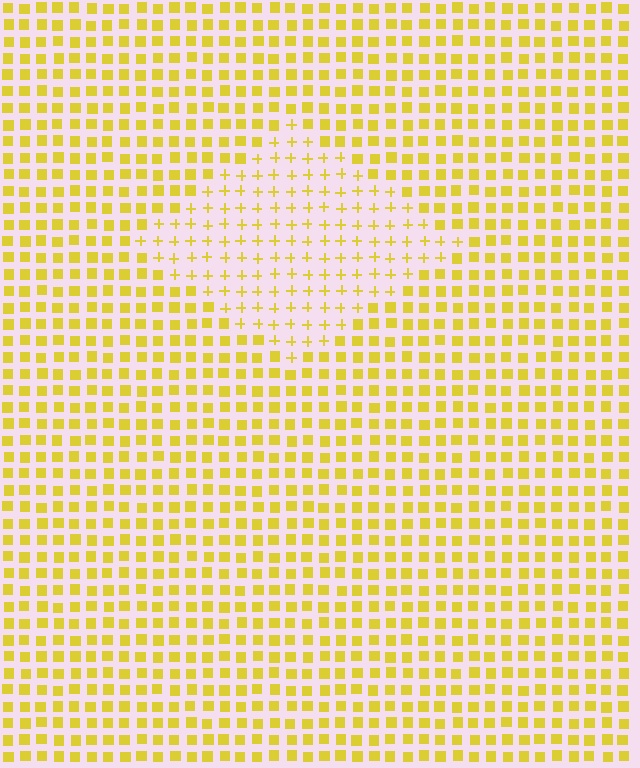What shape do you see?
I see a diamond.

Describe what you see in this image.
The image is filled with small yellow elements arranged in a uniform grid. A diamond-shaped region contains plus signs, while the surrounding area contains squares. The boundary is defined purely by the change in element shape.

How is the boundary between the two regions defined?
The boundary is defined by a change in element shape: plus signs inside vs. squares outside. All elements share the same color and spacing.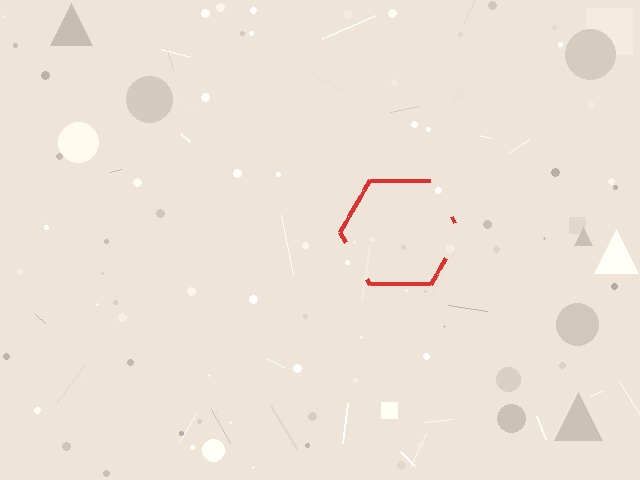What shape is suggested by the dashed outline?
The dashed outline suggests a hexagon.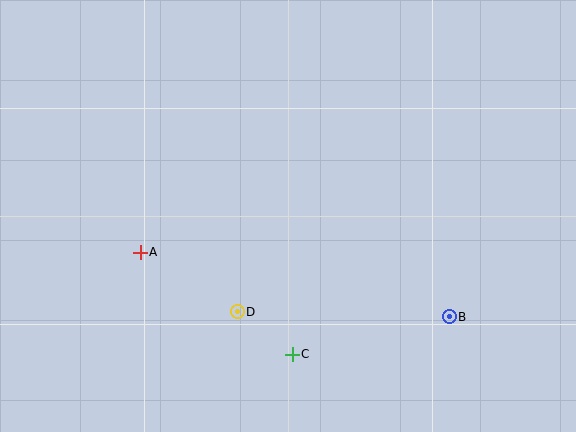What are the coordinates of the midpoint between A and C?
The midpoint between A and C is at (216, 303).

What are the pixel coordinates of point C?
Point C is at (292, 354).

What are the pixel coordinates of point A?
Point A is at (140, 252).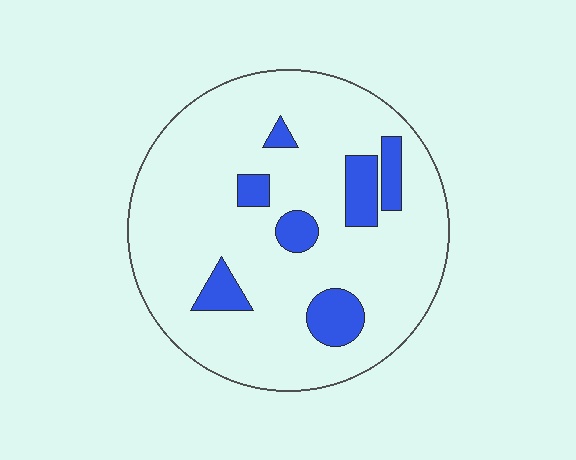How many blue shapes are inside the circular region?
7.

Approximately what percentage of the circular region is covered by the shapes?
Approximately 15%.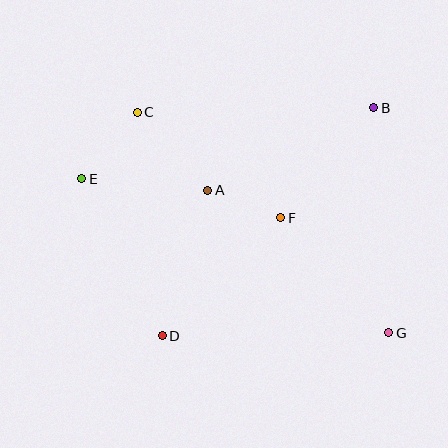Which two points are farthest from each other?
Points E and G are farthest from each other.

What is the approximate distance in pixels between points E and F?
The distance between E and F is approximately 203 pixels.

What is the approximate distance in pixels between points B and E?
The distance between B and E is approximately 300 pixels.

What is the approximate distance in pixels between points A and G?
The distance between A and G is approximately 230 pixels.